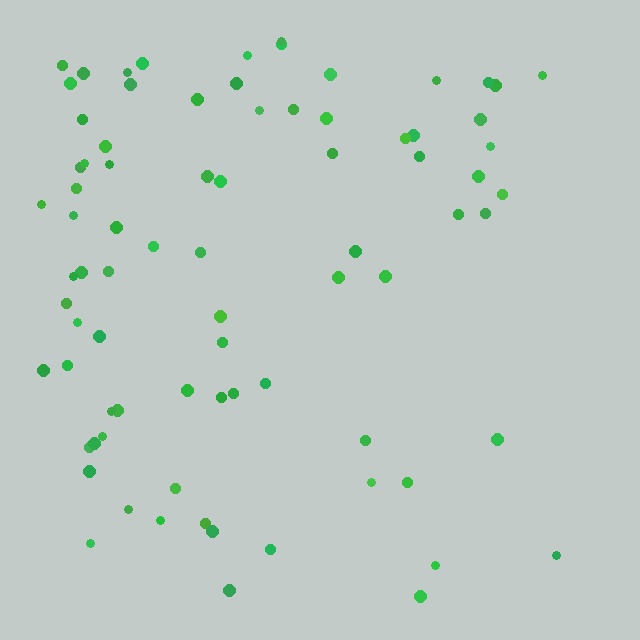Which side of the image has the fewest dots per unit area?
The right.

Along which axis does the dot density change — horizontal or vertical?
Horizontal.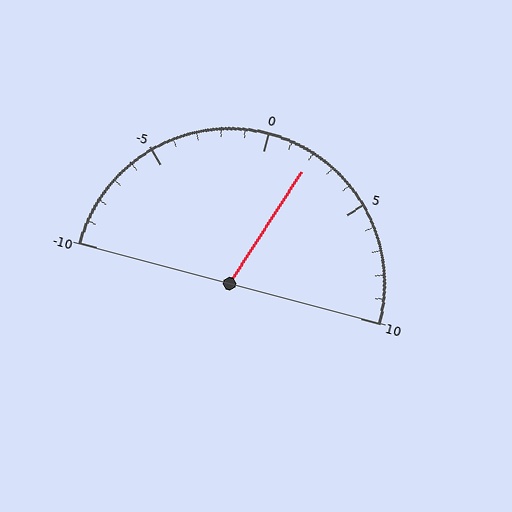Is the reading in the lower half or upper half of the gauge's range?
The reading is in the upper half of the range (-10 to 10).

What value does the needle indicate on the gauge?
The needle indicates approximately 2.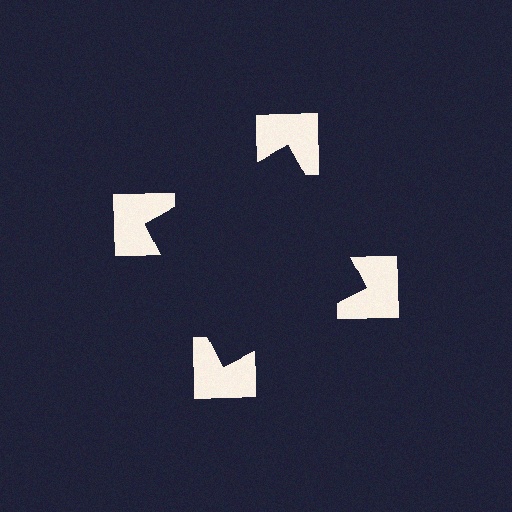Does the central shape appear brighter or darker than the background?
It typically appears slightly darker than the background, even though no actual brightness change is drawn.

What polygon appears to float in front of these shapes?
An illusory square — its edges are inferred from the aligned wedge cuts in the notched squares, not physically drawn.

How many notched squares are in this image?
There are 4 — one at each vertex of the illusory square.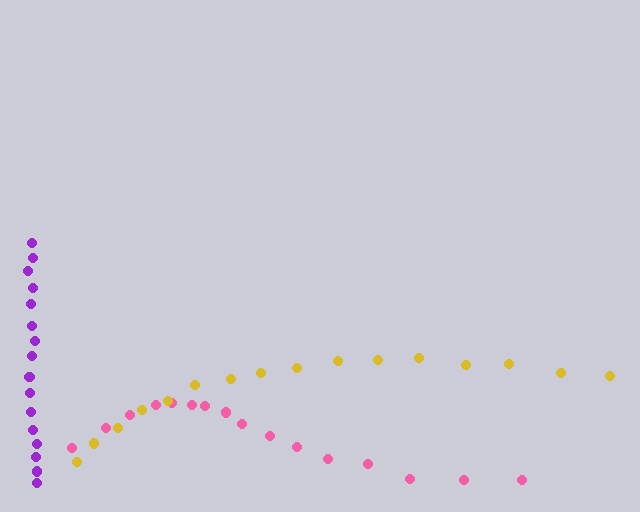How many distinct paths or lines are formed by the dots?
There are 3 distinct paths.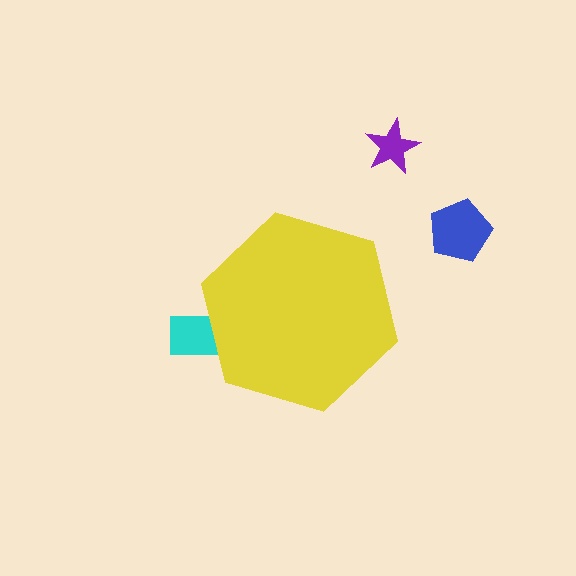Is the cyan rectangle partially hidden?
Yes, the cyan rectangle is partially hidden behind the yellow hexagon.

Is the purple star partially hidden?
No, the purple star is fully visible.